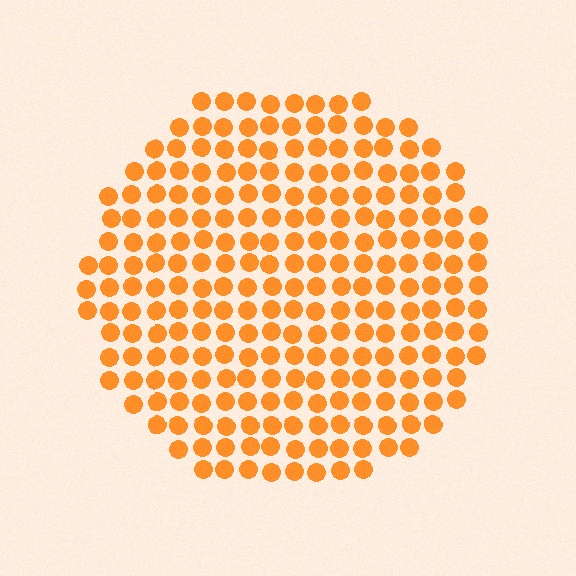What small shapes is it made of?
It is made of small circles.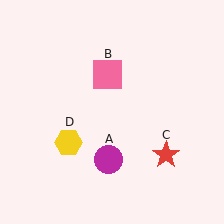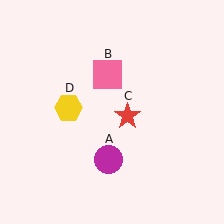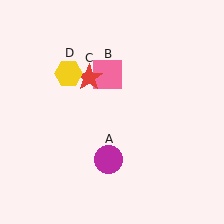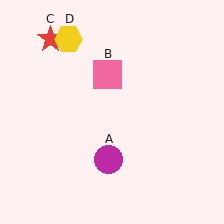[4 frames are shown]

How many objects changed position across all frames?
2 objects changed position: red star (object C), yellow hexagon (object D).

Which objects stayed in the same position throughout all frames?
Magenta circle (object A) and pink square (object B) remained stationary.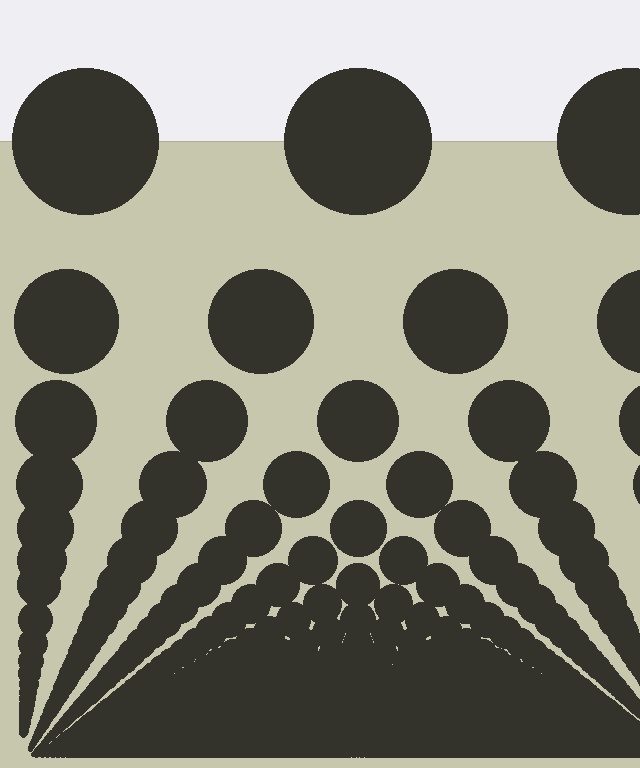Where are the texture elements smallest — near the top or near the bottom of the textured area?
Near the bottom.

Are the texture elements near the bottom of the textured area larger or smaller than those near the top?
Smaller. The gradient is inverted — elements near the bottom are smaller and denser.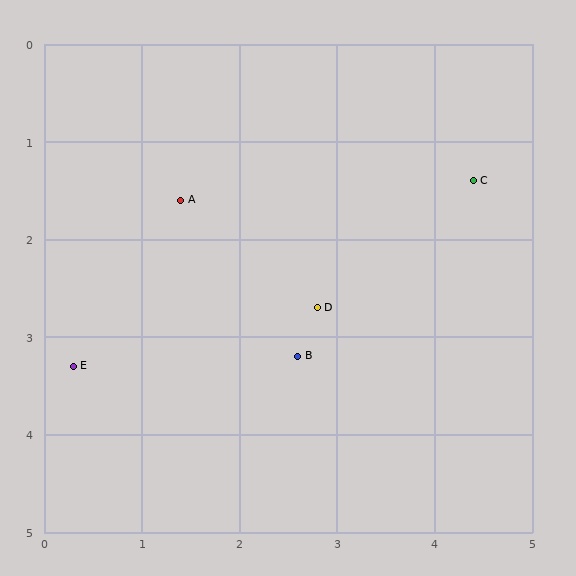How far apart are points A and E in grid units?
Points A and E are about 2.0 grid units apart.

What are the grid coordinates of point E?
Point E is at approximately (0.3, 3.3).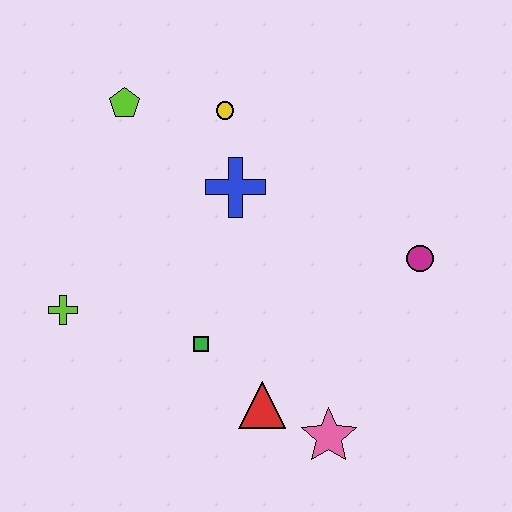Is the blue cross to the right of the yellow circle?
Yes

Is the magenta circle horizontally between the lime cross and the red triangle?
No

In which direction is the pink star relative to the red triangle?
The pink star is to the right of the red triangle.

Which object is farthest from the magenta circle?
The lime cross is farthest from the magenta circle.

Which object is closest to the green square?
The red triangle is closest to the green square.